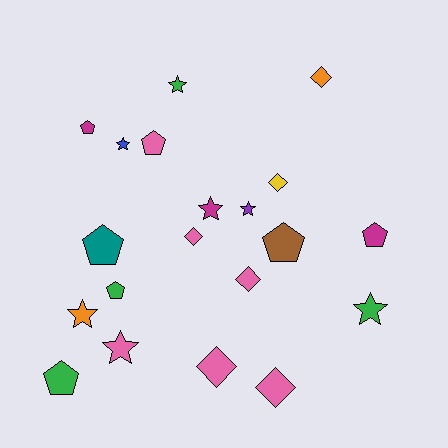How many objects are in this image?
There are 20 objects.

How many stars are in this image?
There are 7 stars.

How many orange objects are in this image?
There are 2 orange objects.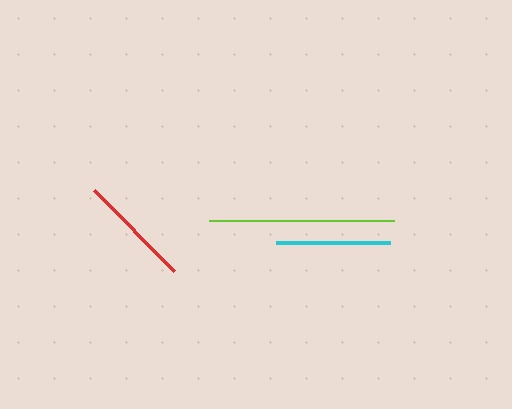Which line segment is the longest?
The lime line is the longest at approximately 186 pixels.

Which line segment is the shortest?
The red line is the shortest at approximately 114 pixels.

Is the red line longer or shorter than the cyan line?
The cyan line is longer than the red line.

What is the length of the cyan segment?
The cyan segment is approximately 114 pixels long.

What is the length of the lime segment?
The lime segment is approximately 186 pixels long.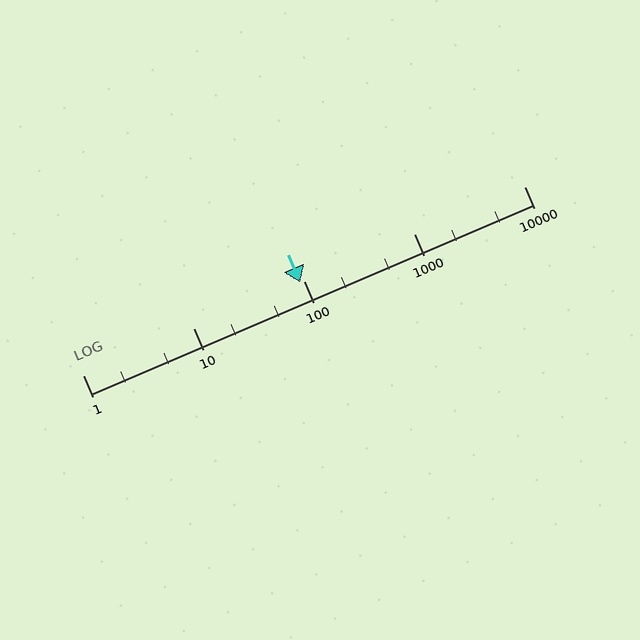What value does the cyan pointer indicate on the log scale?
The pointer indicates approximately 93.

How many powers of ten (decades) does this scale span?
The scale spans 4 decades, from 1 to 10000.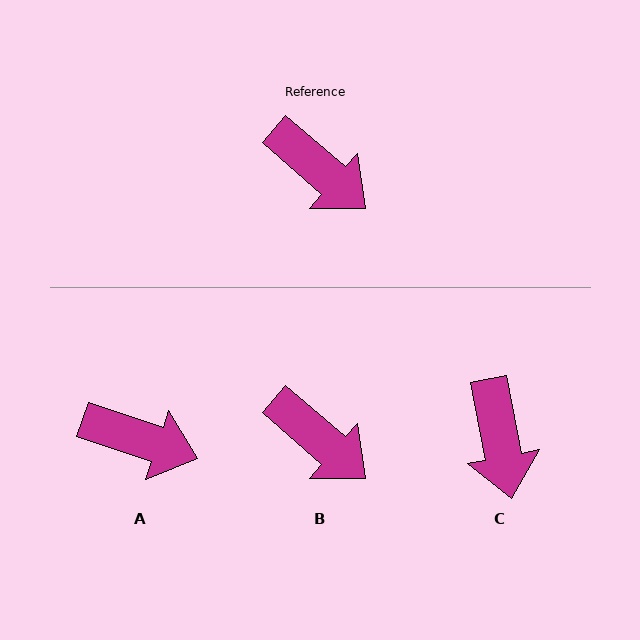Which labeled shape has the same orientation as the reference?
B.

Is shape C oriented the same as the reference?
No, it is off by about 38 degrees.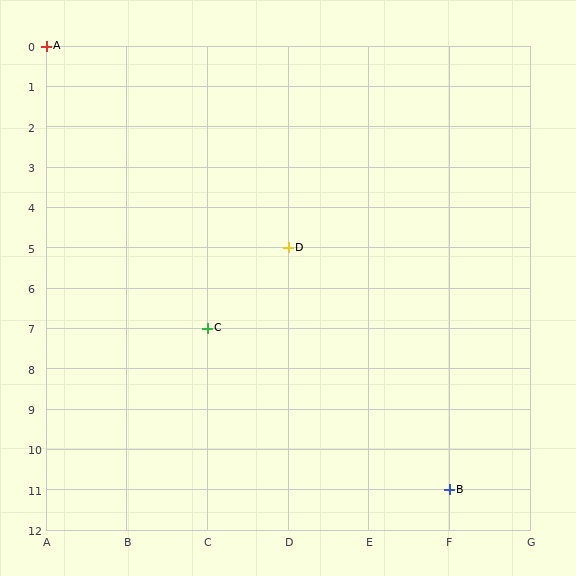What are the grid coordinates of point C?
Point C is at grid coordinates (C, 7).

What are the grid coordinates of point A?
Point A is at grid coordinates (A, 0).